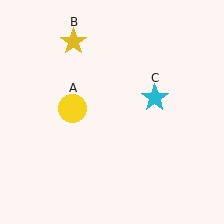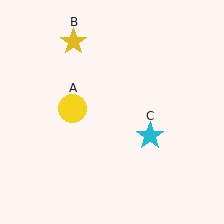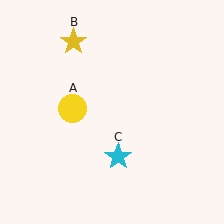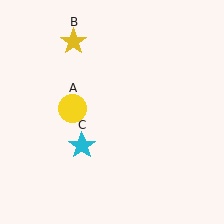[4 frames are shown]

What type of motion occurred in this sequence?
The cyan star (object C) rotated clockwise around the center of the scene.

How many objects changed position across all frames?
1 object changed position: cyan star (object C).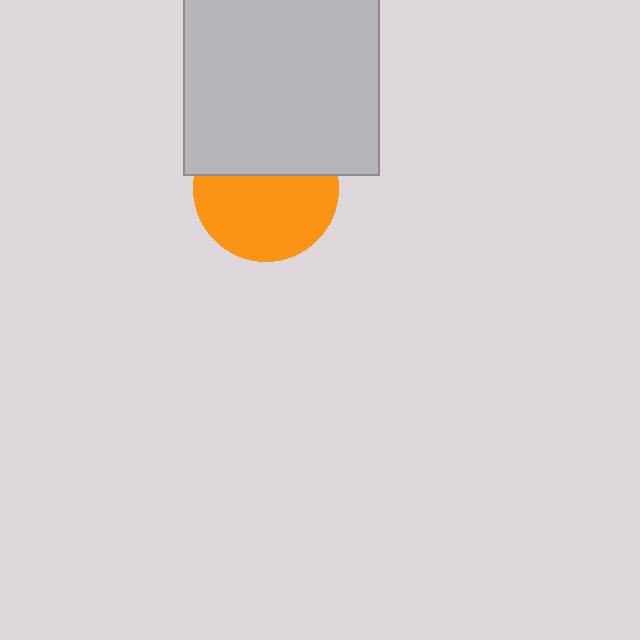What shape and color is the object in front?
The object in front is a light gray rectangle.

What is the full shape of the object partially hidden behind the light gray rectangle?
The partially hidden object is an orange circle.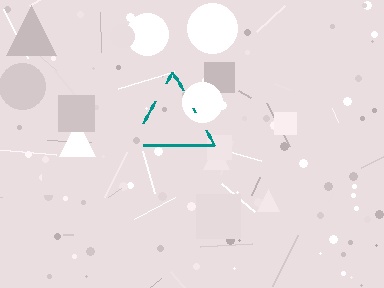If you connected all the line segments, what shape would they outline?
They would outline a triangle.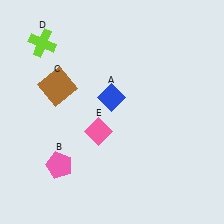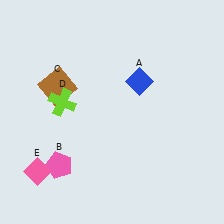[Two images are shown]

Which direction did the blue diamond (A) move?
The blue diamond (A) moved right.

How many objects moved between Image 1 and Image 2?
3 objects moved between the two images.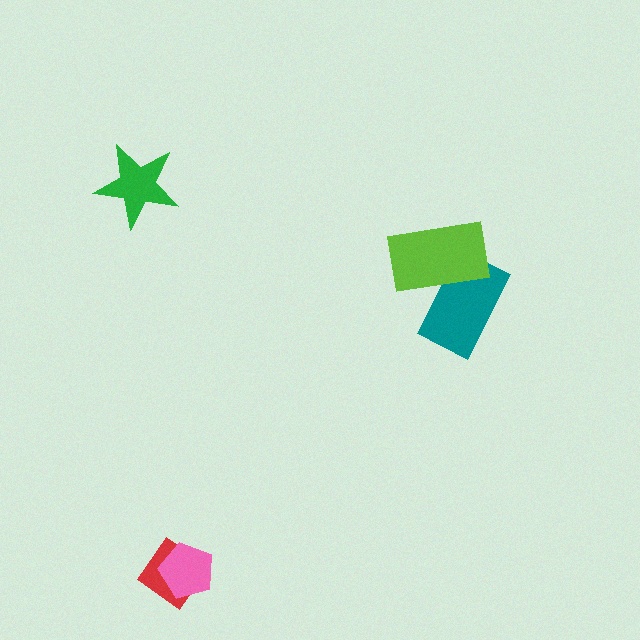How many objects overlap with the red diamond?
1 object overlaps with the red diamond.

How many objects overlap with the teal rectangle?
1 object overlaps with the teal rectangle.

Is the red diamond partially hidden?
Yes, it is partially covered by another shape.